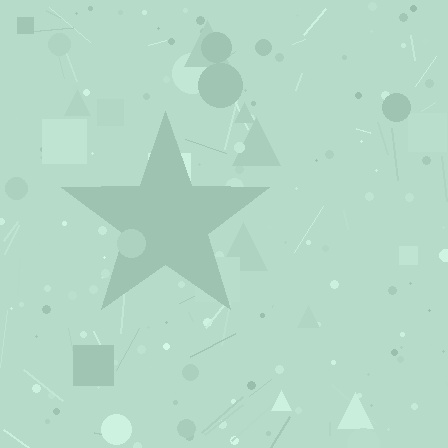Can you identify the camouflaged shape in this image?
The camouflaged shape is a star.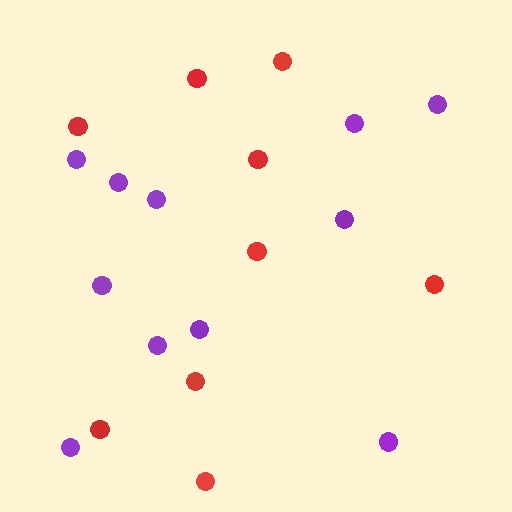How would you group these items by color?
There are 2 groups: one group of purple circles (11) and one group of red circles (9).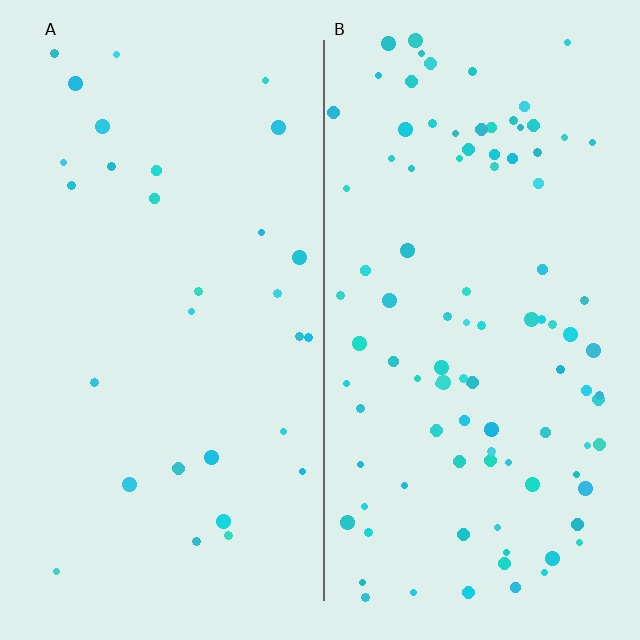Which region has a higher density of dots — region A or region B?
B (the right).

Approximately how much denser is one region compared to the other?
Approximately 3.3× — region B over region A.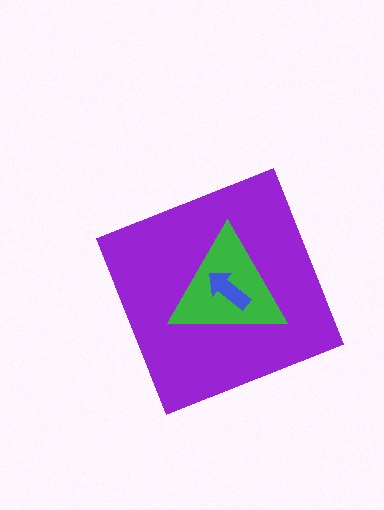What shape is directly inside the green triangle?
The blue arrow.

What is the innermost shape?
The blue arrow.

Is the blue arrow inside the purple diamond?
Yes.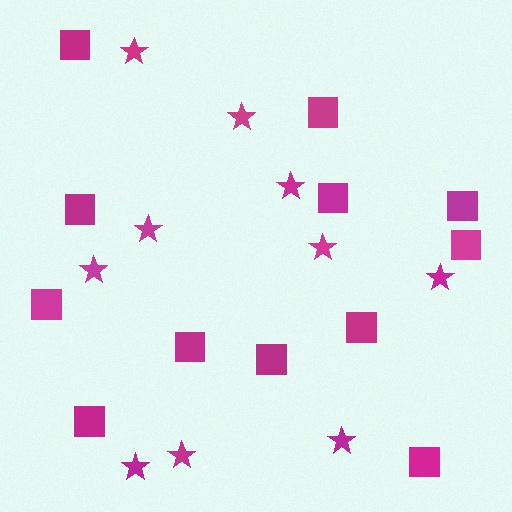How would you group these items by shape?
There are 2 groups: one group of squares (12) and one group of stars (10).